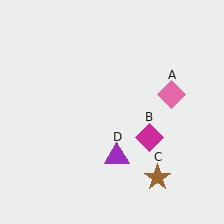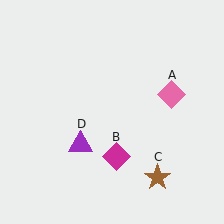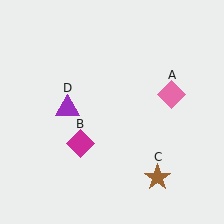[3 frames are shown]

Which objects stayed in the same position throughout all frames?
Pink diamond (object A) and brown star (object C) remained stationary.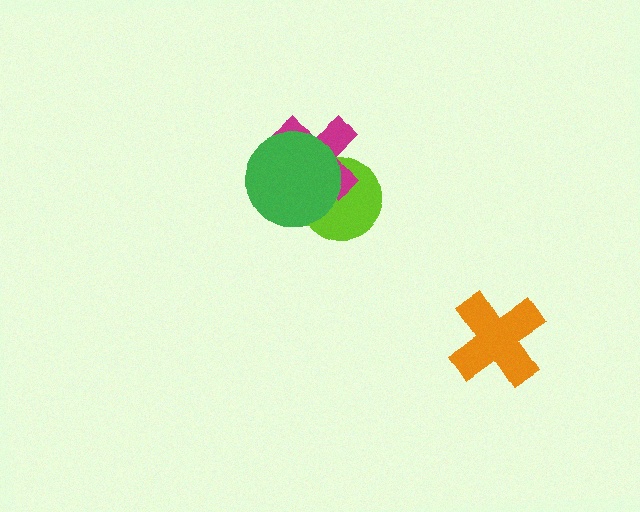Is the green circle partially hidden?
No, no other shape covers it.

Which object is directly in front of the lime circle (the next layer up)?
The magenta cross is directly in front of the lime circle.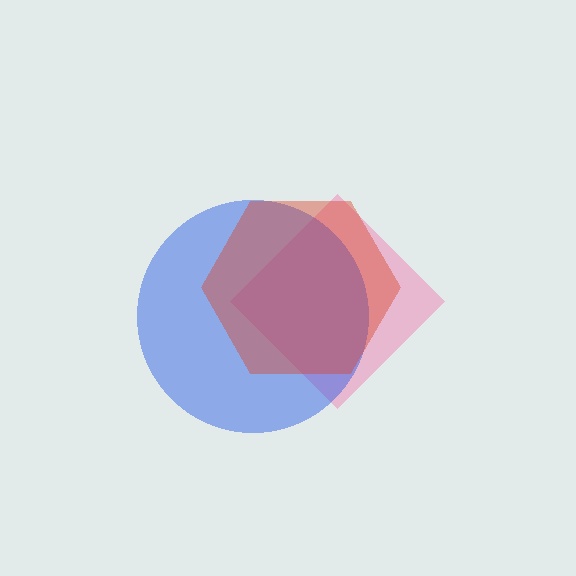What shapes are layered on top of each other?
The layered shapes are: a pink diamond, a blue circle, a red hexagon.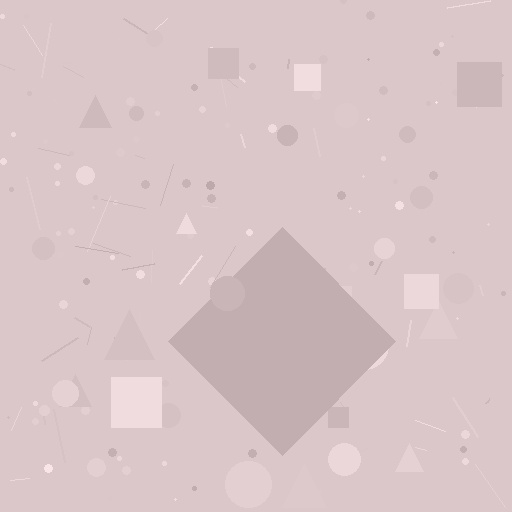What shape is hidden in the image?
A diamond is hidden in the image.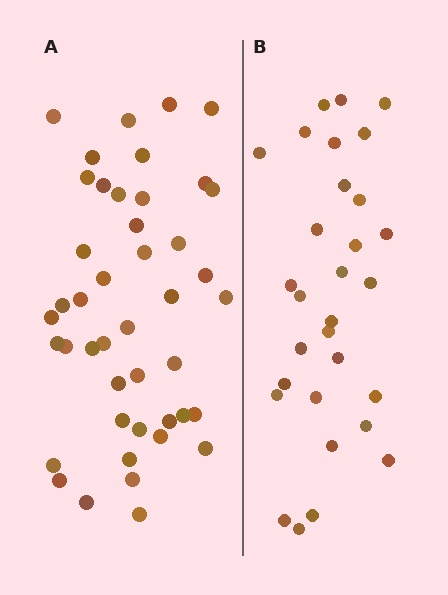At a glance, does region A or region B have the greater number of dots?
Region A (the left region) has more dots.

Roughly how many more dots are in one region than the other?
Region A has approximately 15 more dots than region B.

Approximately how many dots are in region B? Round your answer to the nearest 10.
About 30 dots.